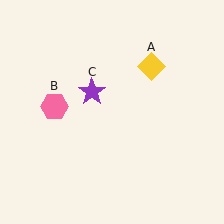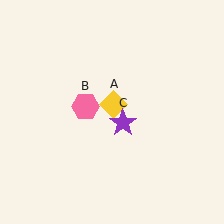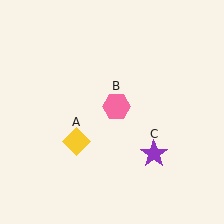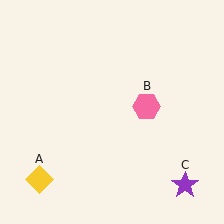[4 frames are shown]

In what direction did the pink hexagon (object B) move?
The pink hexagon (object B) moved right.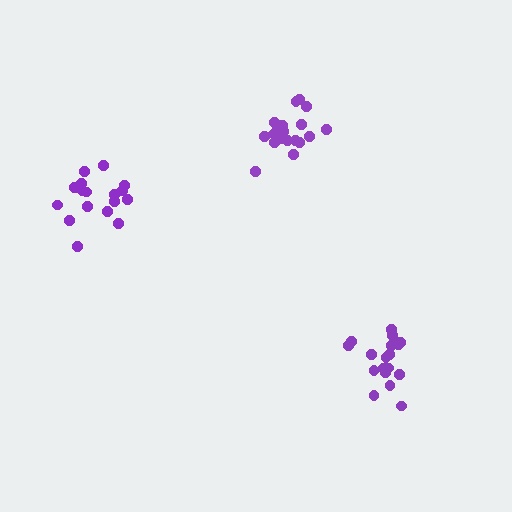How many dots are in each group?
Group 1: 19 dots, Group 2: 18 dots, Group 3: 18 dots (55 total).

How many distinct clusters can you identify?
There are 3 distinct clusters.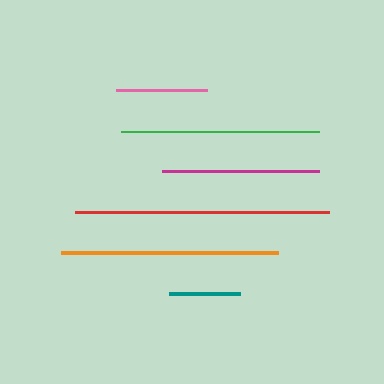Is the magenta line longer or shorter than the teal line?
The magenta line is longer than the teal line.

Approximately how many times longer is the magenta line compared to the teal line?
The magenta line is approximately 2.2 times the length of the teal line.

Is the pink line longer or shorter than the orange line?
The orange line is longer than the pink line.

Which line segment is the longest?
The red line is the longest at approximately 254 pixels.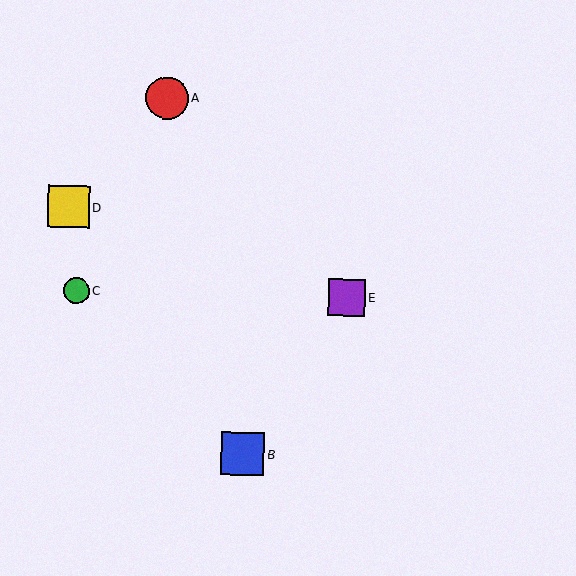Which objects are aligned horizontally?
Objects C, E are aligned horizontally.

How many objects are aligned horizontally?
2 objects (C, E) are aligned horizontally.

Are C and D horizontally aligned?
No, C is at y≈291 and D is at y≈207.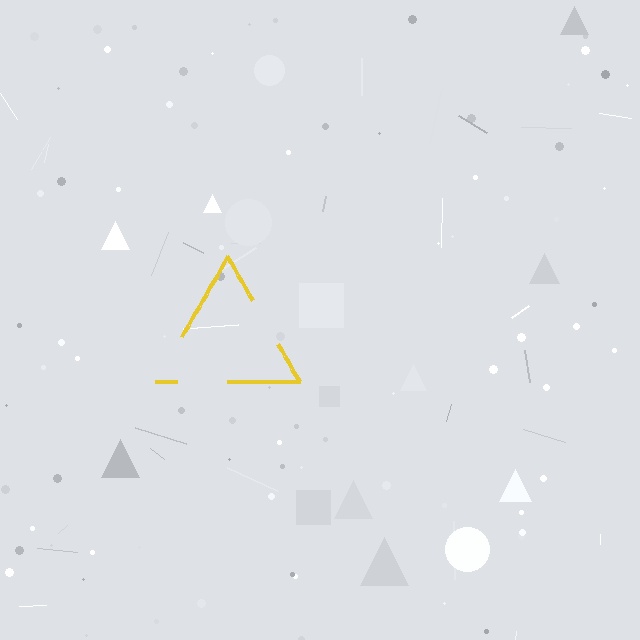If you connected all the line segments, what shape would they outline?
They would outline a triangle.